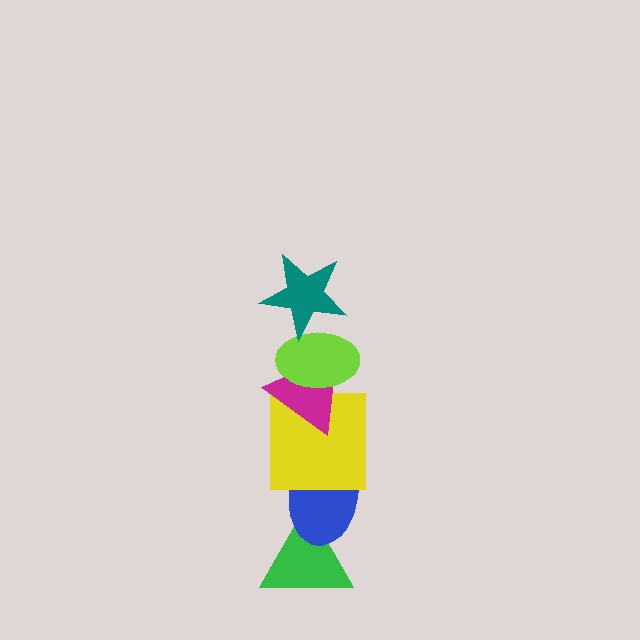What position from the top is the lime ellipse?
The lime ellipse is 2nd from the top.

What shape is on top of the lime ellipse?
The teal star is on top of the lime ellipse.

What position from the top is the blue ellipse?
The blue ellipse is 5th from the top.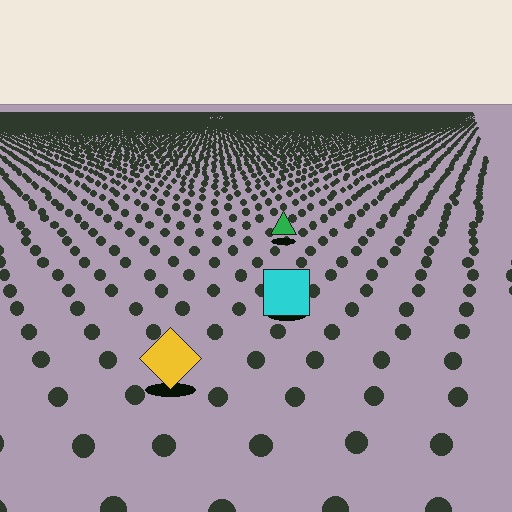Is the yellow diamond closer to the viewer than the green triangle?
Yes. The yellow diamond is closer — you can tell from the texture gradient: the ground texture is coarser near it.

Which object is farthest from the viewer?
The green triangle is farthest from the viewer. It appears smaller and the ground texture around it is denser.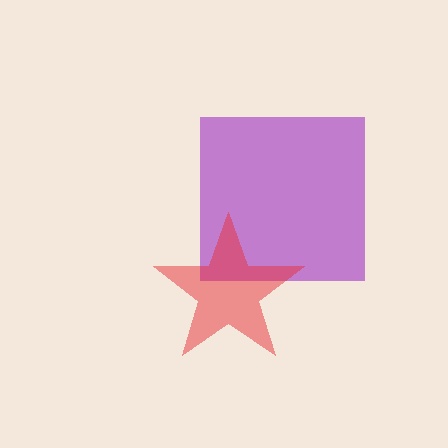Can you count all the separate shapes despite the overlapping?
Yes, there are 2 separate shapes.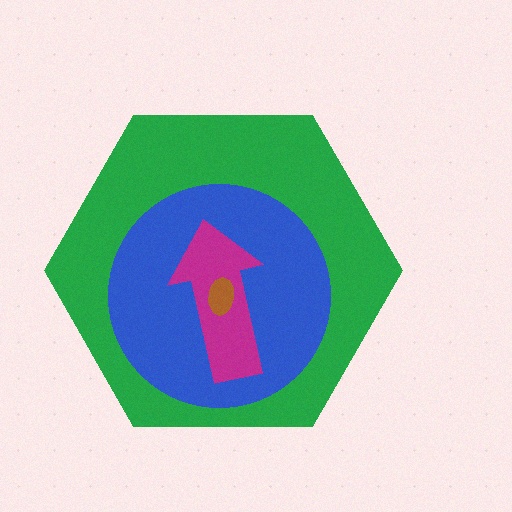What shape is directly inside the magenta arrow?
The brown ellipse.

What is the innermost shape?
The brown ellipse.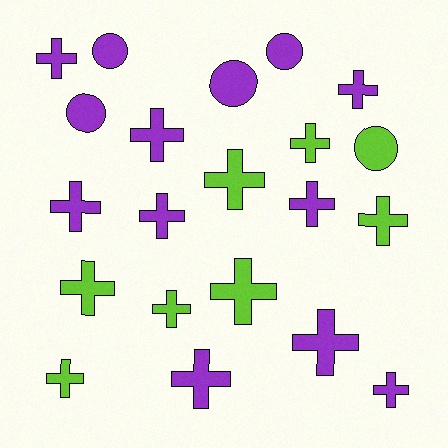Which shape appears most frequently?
Cross, with 16 objects.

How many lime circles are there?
There is 1 lime circle.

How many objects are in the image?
There are 21 objects.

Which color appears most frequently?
Purple, with 13 objects.